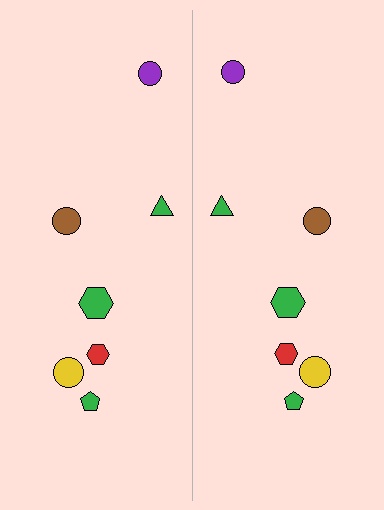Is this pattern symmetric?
Yes, this pattern has bilateral (reflection) symmetry.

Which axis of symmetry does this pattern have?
The pattern has a vertical axis of symmetry running through the center of the image.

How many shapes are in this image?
There are 14 shapes in this image.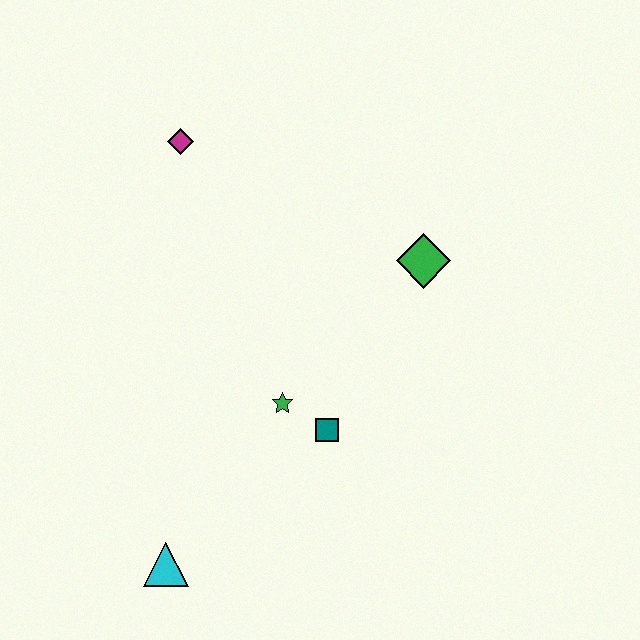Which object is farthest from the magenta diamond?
The cyan triangle is farthest from the magenta diamond.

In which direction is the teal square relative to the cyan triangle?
The teal square is to the right of the cyan triangle.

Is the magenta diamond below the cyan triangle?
No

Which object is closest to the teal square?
The green star is closest to the teal square.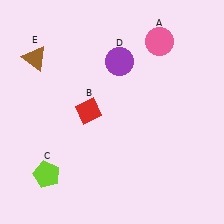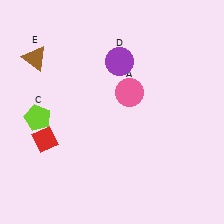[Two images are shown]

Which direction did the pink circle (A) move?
The pink circle (A) moved down.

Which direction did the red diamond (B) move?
The red diamond (B) moved left.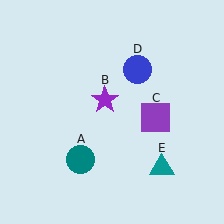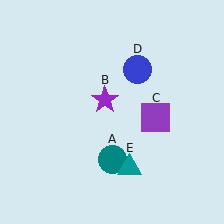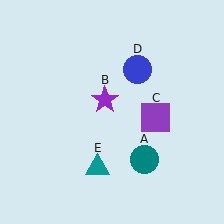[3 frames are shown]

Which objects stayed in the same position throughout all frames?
Purple star (object B) and purple square (object C) and blue circle (object D) remained stationary.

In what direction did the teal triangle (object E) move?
The teal triangle (object E) moved left.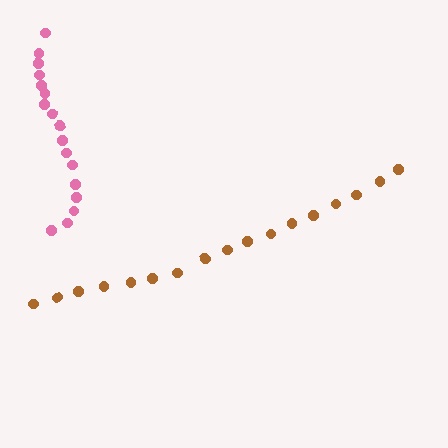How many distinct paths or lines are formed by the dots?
There are 2 distinct paths.